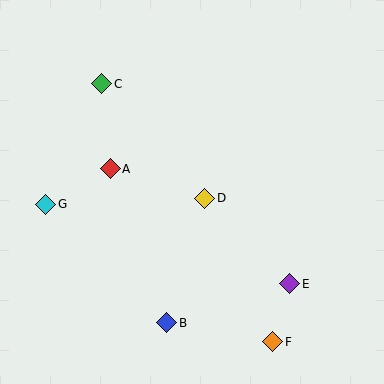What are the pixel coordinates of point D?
Point D is at (205, 198).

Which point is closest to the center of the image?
Point D at (205, 198) is closest to the center.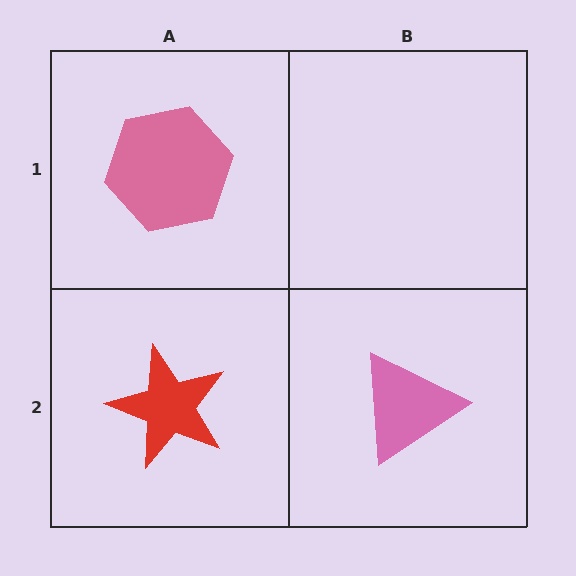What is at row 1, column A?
A pink hexagon.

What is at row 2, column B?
A pink triangle.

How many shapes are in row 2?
2 shapes.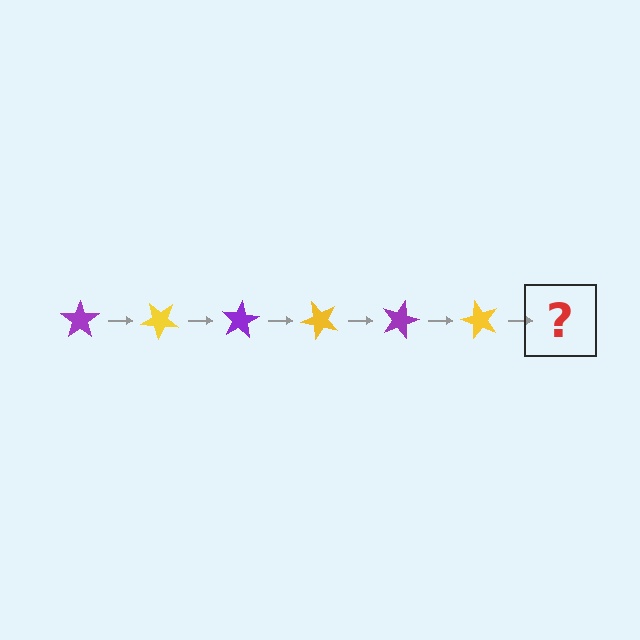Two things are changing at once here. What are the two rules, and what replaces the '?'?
The two rules are that it rotates 40 degrees each step and the color cycles through purple and yellow. The '?' should be a purple star, rotated 240 degrees from the start.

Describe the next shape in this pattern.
It should be a purple star, rotated 240 degrees from the start.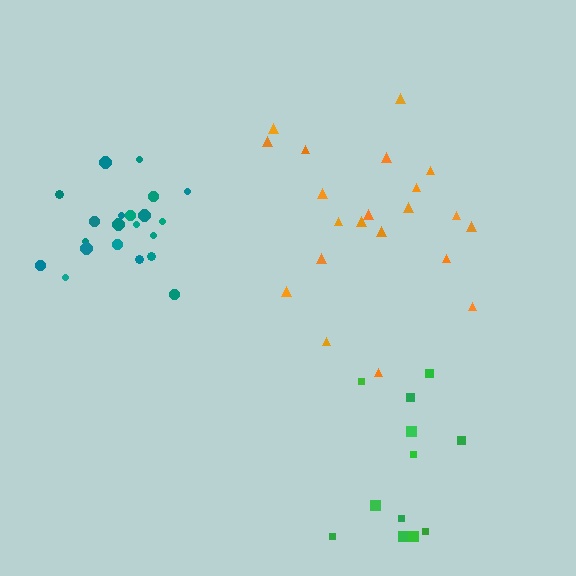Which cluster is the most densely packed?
Teal.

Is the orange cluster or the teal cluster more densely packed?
Teal.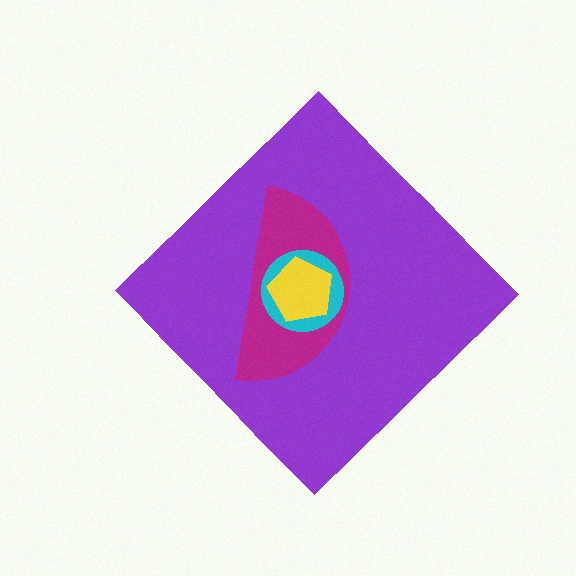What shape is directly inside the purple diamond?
The magenta semicircle.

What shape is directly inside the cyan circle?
The yellow pentagon.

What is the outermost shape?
The purple diamond.